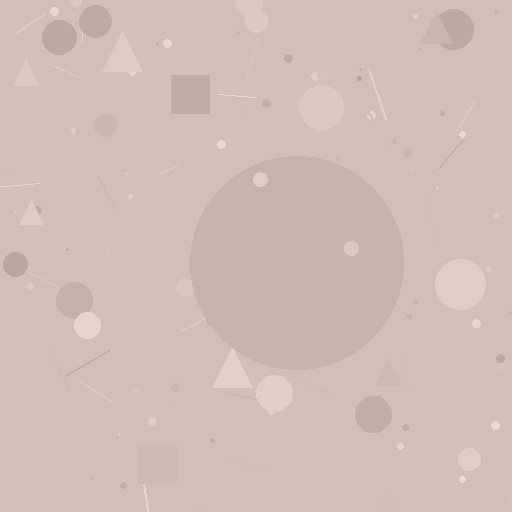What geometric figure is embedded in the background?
A circle is embedded in the background.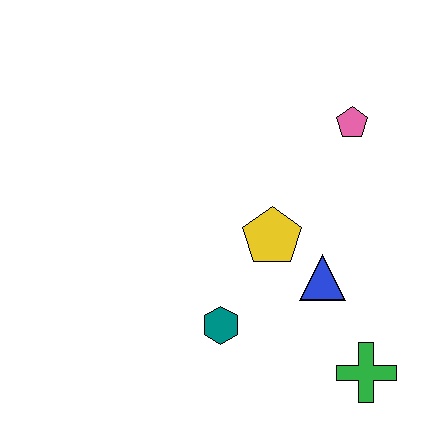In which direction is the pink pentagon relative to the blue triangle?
The pink pentagon is above the blue triangle.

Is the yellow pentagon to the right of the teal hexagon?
Yes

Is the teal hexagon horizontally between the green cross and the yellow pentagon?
No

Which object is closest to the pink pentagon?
The yellow pentagon is closest to the pink pentagon.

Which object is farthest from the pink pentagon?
The green cross is farthest from the pink pentagon.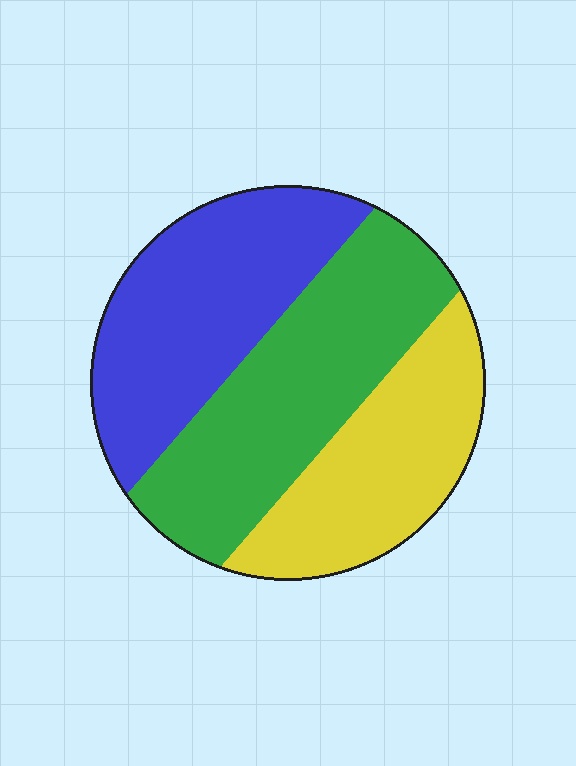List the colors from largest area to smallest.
From largest to smallest: green, blue, yellow.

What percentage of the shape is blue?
Blue covers about 35% of the shape.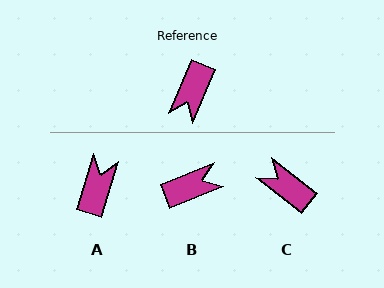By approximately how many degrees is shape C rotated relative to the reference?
Approximately 105 degrees clockwise.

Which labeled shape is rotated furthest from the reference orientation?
A, about 175 degrees away.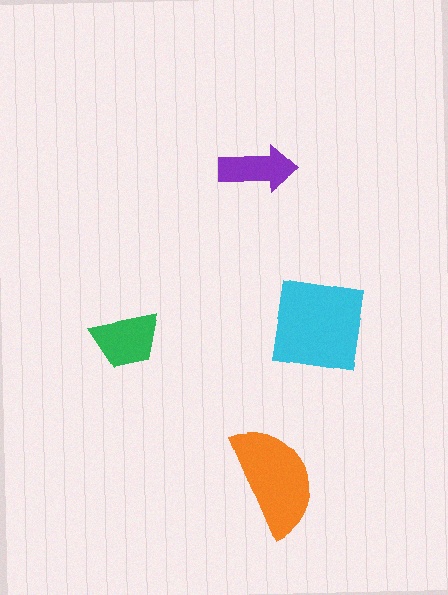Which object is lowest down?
The orange semicircle is bottommost.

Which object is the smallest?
The purple arrow.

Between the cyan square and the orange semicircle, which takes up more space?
The cyan square.